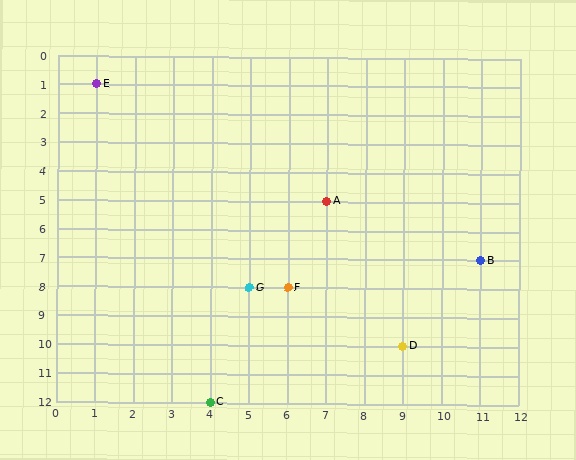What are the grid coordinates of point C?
Point C is at grid coordinates (4, 12).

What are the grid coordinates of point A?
Point A is at grid coordinates (7, 5).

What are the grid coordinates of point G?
Point G is at grid coordinates (5, 8).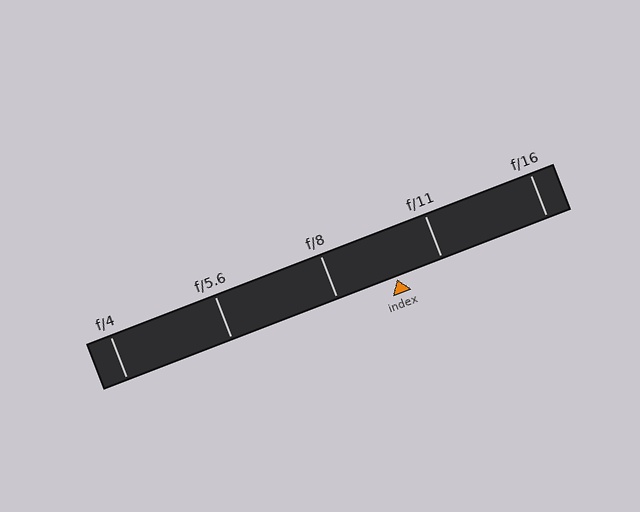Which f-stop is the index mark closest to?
The index mark is closest to f/11.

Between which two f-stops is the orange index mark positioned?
The index mark is between f/8 and f/11.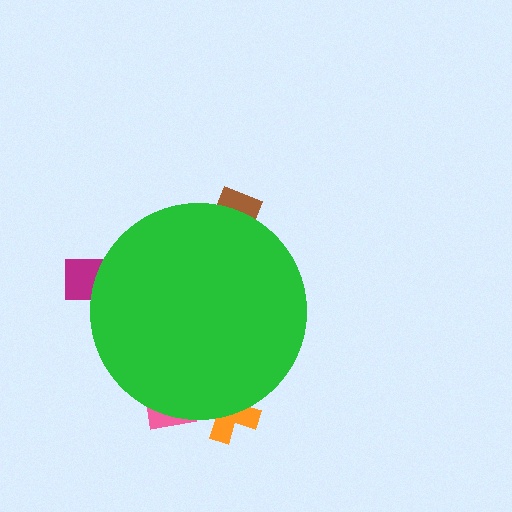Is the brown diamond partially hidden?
Yes, the brown diamond is partially hidden behind the green circle.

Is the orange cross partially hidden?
Yes, the orange cross is partially hidden behind the green circle.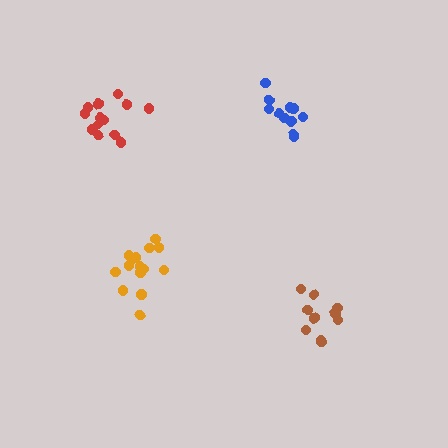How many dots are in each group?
Group 1: 12 dots, Group 2: 10 dots, Group 3: 13 dots, Group 4: 14 dots (49 total).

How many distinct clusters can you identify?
There are 4 distinct clusters.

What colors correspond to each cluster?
The clusters are colored: blue, brown, red, orange.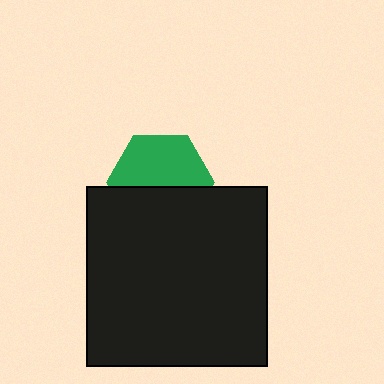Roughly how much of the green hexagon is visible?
About half of it is visible (roughly 54%).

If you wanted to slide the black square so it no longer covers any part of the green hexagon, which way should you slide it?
Slide it down — that is the most direct way to separate the two shapes.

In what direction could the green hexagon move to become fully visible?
The green hexagon could move up. That would shift it out from behind the black square entirely.